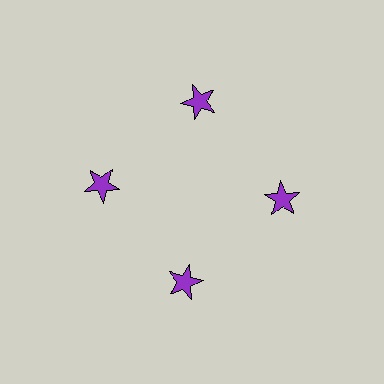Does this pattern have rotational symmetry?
Yes, this pattern has 4-fold rotational symmetry. It looks the same after rotating 90 degrees around the center.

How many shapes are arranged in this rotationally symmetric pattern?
There are 4 shapes, arranged in 4 groups of 1.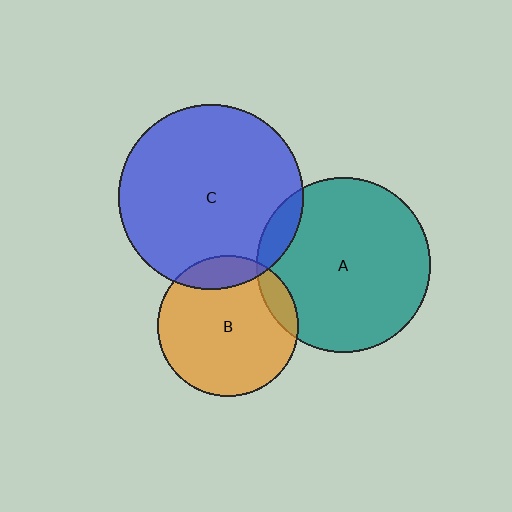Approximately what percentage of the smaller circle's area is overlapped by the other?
Approximately 10%.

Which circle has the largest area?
Circle C (blue).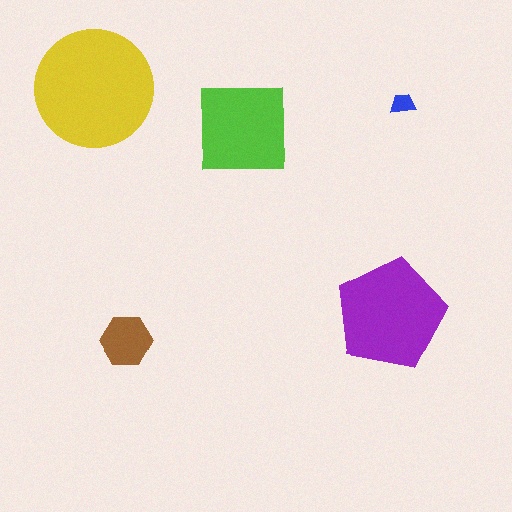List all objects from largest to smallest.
The yellow circle, the purple pentagon, the lime square, the brown hexagon, the blue trapezoid.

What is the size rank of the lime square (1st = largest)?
3rd.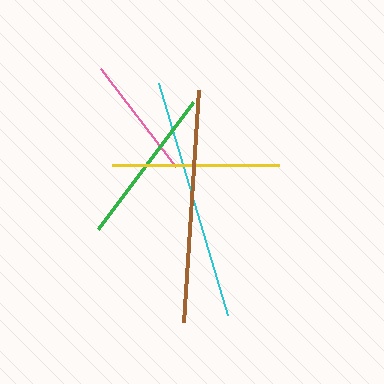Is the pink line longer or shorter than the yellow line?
The yellow line is longer than the pink line.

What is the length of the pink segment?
The pink segment is approximately 124 pixels long.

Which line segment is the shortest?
The pink line is the shortest at approximately 124 pixels.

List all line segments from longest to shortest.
From longest to shortest: cyan, brown, yellow, green, pink.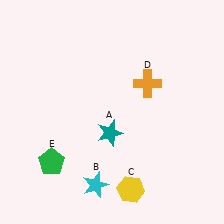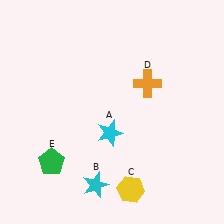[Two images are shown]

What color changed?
The star (A) changed from teal in Image 1 to cyan in Image 2.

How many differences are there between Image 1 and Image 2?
There is 1 difference between the two images.